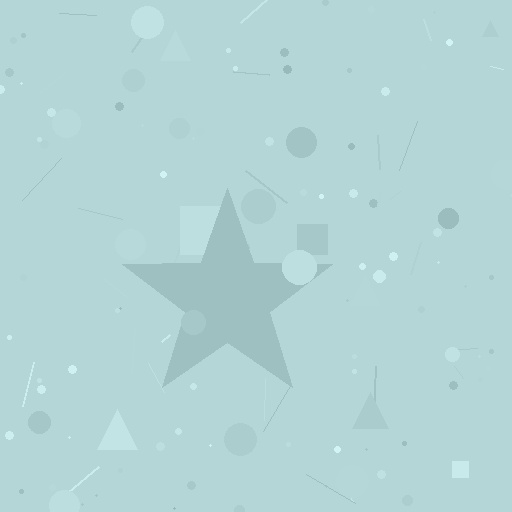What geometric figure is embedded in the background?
A star is embedded in the background.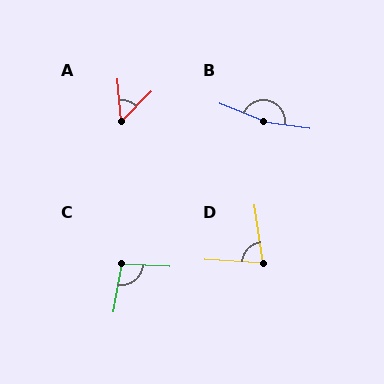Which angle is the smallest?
A, at approximately 49 degrees.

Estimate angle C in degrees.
Approximately 97 degrees.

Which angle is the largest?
B, at approximately 165 degrees.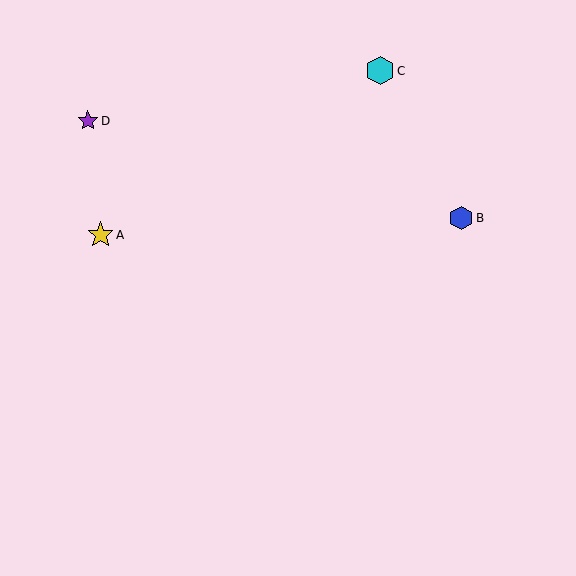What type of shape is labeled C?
Shape C is a cyan hexagon.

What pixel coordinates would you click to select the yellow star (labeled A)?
Click at (101, 235) to select the yellow star A.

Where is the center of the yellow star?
The center of the yellow star is at (101, 235).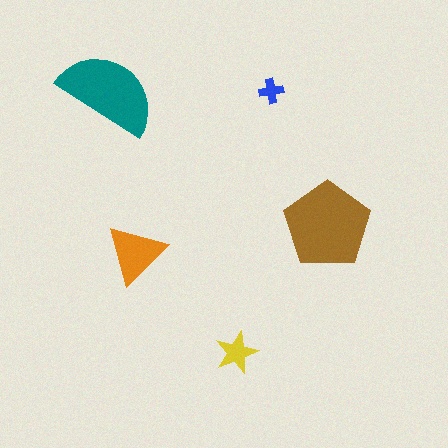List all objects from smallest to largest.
The blue cross, the yellow star, the orange triangle, the teal semicircle, the brown pentagon.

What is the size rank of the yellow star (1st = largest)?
4th.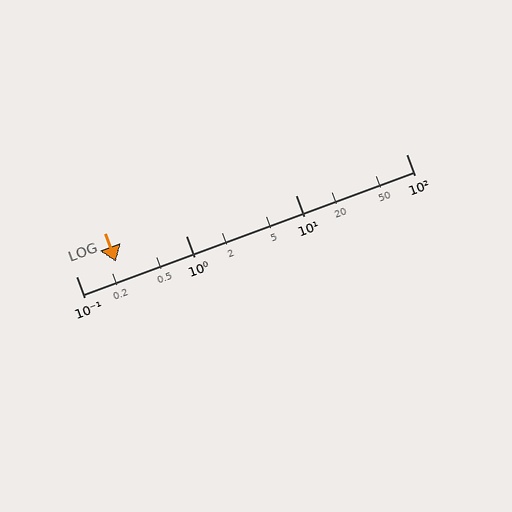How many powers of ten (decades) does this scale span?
The scale spans 3 decades, from 0.1 to 100.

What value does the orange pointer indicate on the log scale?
The pointer indicates approximately 0.23.